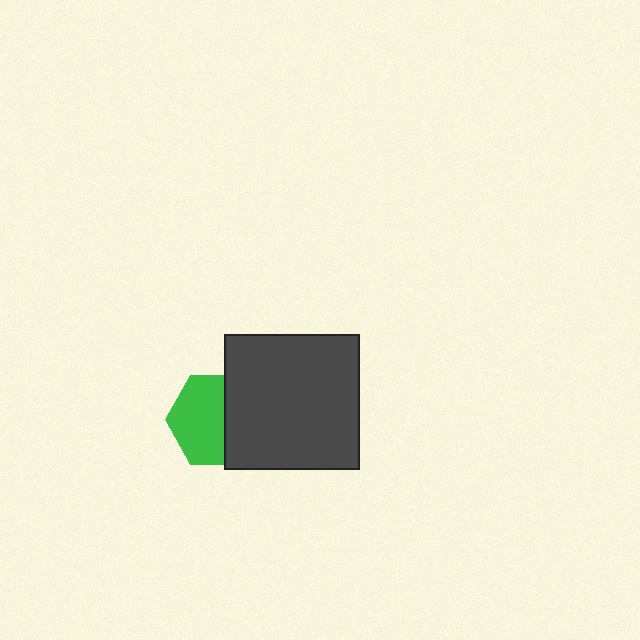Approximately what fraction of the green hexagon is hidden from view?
Roughly 41% of the green hexagon is hidden behind the dark gray square.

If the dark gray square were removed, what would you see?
You would see the complete green hexagon.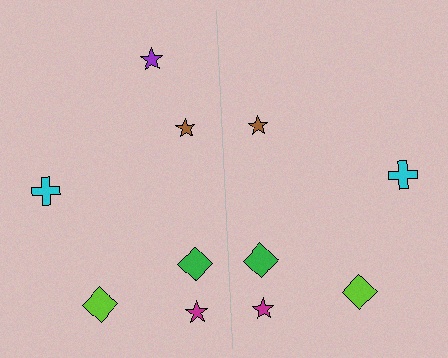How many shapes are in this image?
There are 11 shapes in this image.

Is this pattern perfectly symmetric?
No, the pattern is not perfectly symmetric. A purple star is missing from the right side.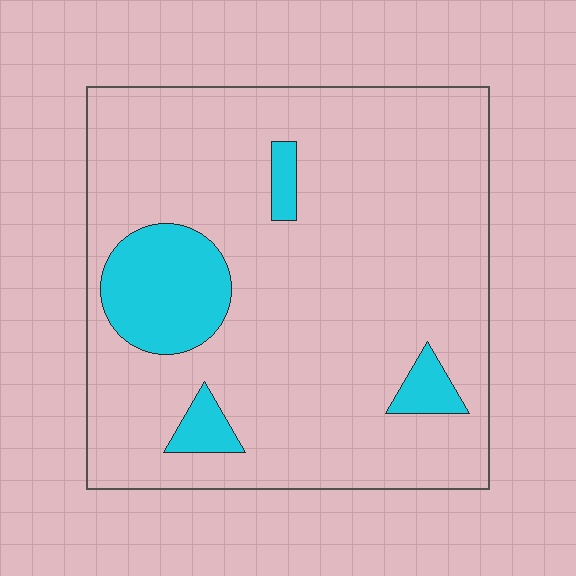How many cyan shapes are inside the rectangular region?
4.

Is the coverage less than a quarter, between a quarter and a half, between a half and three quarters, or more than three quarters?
Less than a quarter.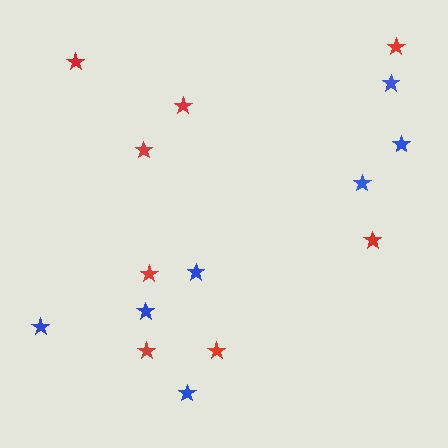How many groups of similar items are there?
There are 2 groups: one group of red stars (8) and one group of blue stars (7).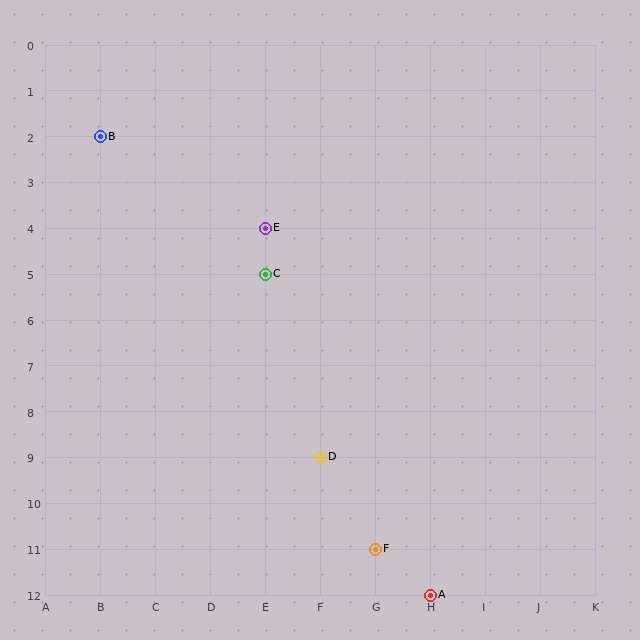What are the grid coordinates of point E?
Point E is at grid coordinates (E, 4).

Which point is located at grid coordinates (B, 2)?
Point B is at (B, 2).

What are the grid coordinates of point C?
Point C is at grid coordinates (E, 5).